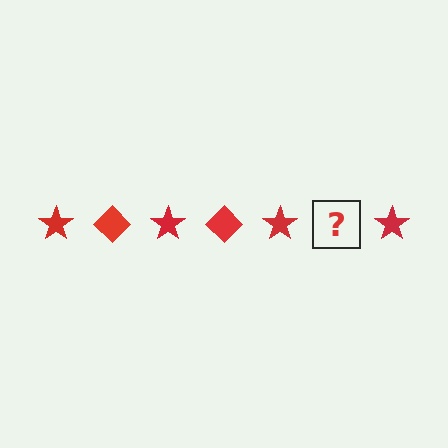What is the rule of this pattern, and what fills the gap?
The rule is that the pattern cycles through star, diamond shapes in red. The gap should be filled with a red diamond.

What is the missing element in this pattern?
The missing element is a red diamond.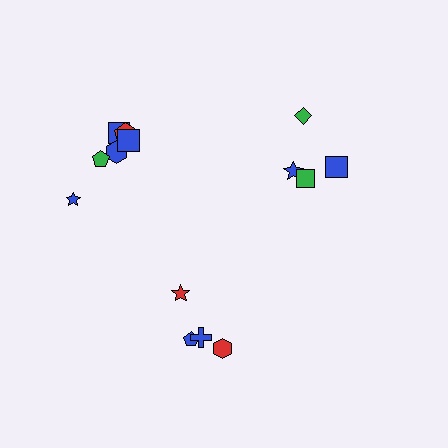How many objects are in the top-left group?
There are 6 objects.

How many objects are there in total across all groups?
There are 14 objects.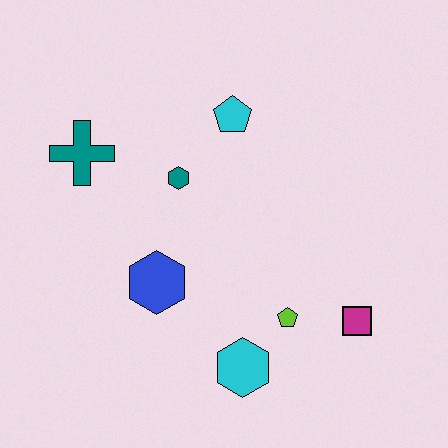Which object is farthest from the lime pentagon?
The teal cross is farthest from the lime pentagon.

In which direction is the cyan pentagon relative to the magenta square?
The cyan pentagon is above the magenta square.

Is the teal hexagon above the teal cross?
No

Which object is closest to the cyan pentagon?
The teal hexagon is closest to the cyan pentagon.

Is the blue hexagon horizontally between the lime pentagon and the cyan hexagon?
No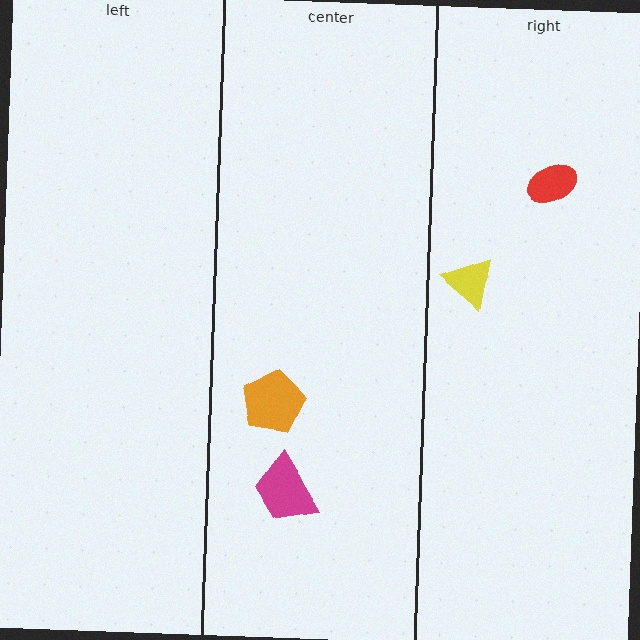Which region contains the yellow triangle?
The right region.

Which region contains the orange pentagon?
The center region.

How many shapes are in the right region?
2.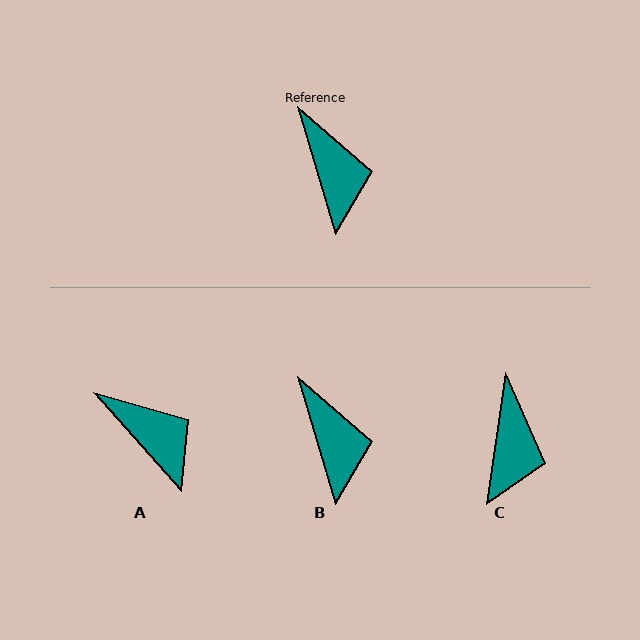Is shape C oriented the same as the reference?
No, it is off by about 25 degrees.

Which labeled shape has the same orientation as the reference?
B.